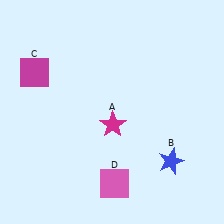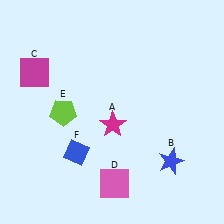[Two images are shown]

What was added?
A lime pentagon (E), a blue diamond (F) were added in Image 2.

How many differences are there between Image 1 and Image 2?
There are 2 differences between the two images.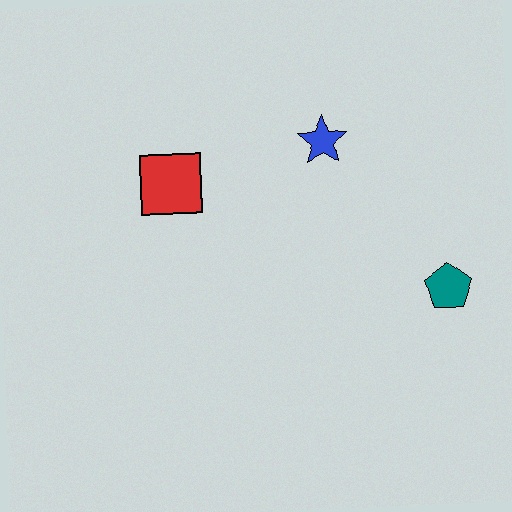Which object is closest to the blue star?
The red square is closest to the blue star.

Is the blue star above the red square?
Yes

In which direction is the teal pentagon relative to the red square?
The teal pentagon is to the right of the red square.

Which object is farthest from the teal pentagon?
The red square is farthest from the teal pentagon.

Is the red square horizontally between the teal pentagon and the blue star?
No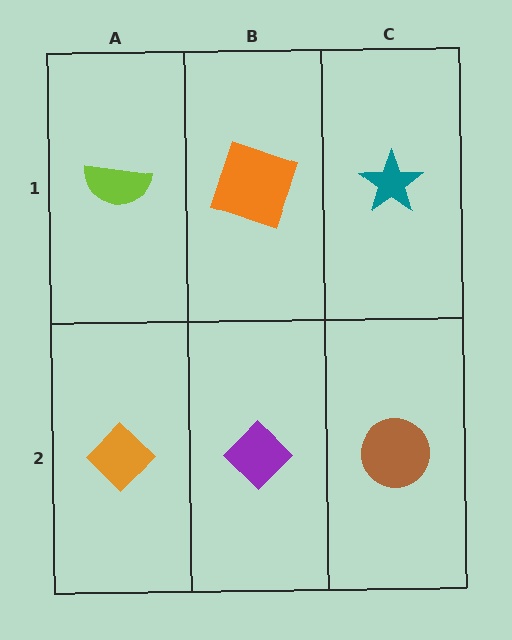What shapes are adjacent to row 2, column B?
An orange square (row 1, column B), an orange diamond (row 2, column A), a brown circle (row 2, column C).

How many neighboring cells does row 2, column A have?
2.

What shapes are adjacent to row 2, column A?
A lime semicircle (row 1, column A), a purple diamond (row 2, column B).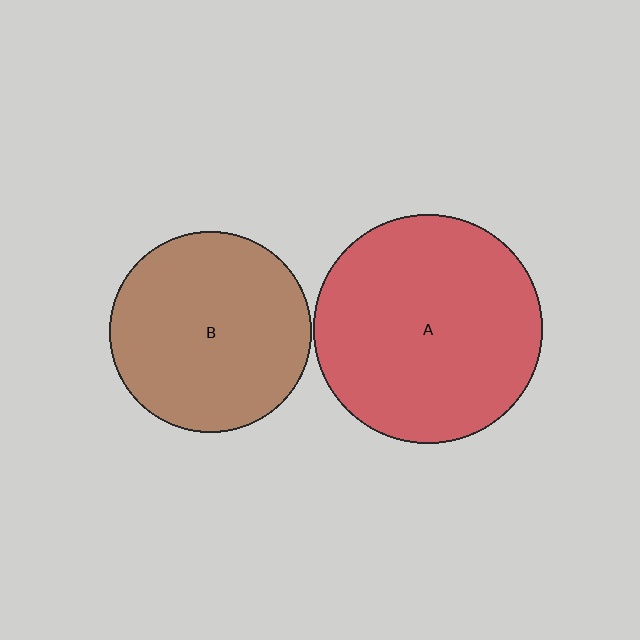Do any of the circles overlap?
No, none of the circles overlap.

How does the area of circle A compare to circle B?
Approximately 1.3 times.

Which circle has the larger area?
Circle A (red).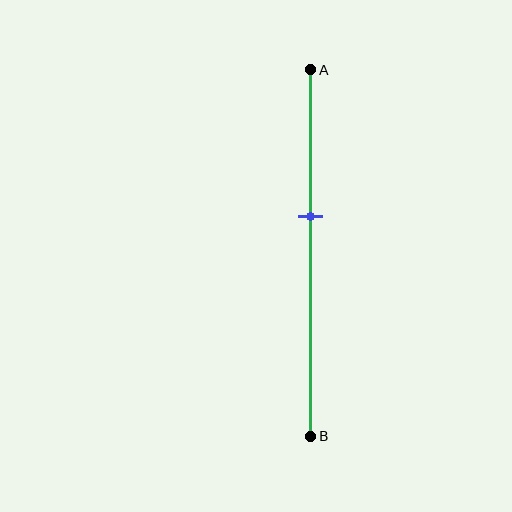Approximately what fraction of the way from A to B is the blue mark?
The blue mark is approximately 40% of the way from A to B.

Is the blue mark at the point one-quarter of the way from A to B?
No, the mark is at about 40% from A, not at the 25% one-quarter point.